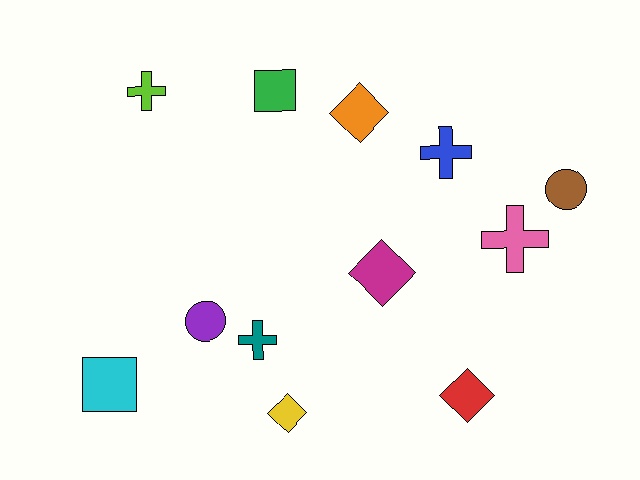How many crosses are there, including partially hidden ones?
There are 4 crosses.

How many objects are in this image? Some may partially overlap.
There are 12 objects.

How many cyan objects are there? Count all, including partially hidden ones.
There is 1 cyan object.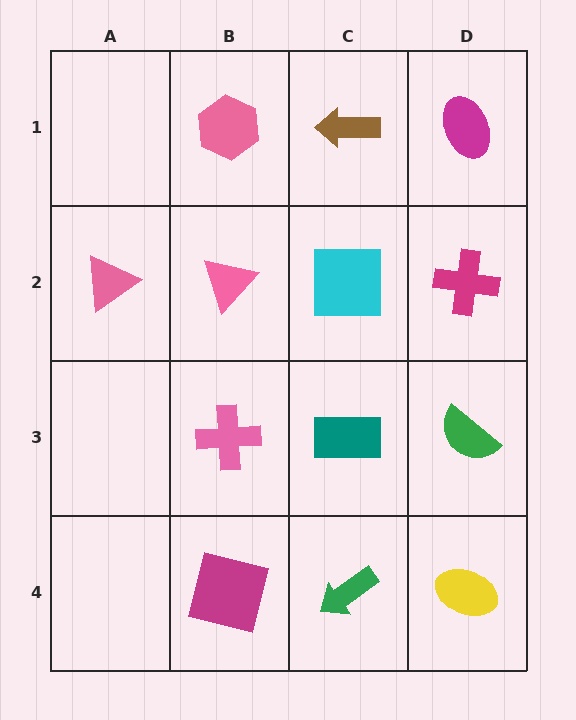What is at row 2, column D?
A magenta cross.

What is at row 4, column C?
A green arrow.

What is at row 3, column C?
A teal rectangle.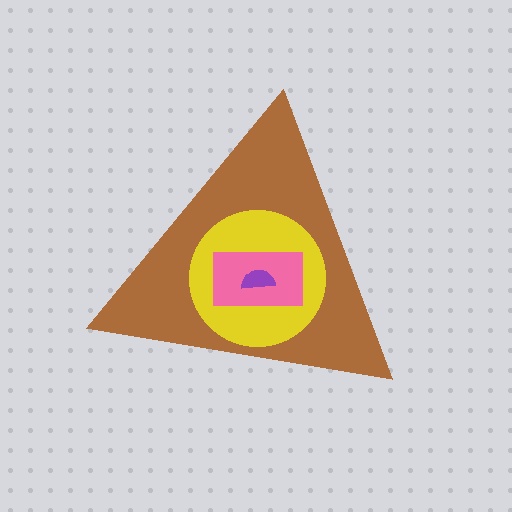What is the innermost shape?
The purple semicircle.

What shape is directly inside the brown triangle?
The yellow circle.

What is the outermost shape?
The brown triangle.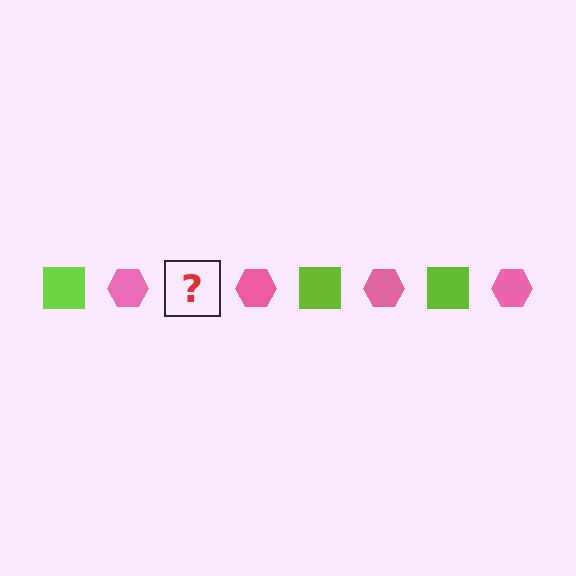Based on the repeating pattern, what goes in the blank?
The blank should be a lime square.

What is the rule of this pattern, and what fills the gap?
The rule is that the pattern alternates between lime square and pink hexagon. The gap should be filled with a lime square.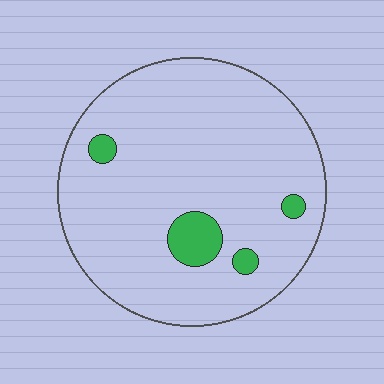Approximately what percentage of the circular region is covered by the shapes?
Approximately 5%.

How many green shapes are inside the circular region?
4.